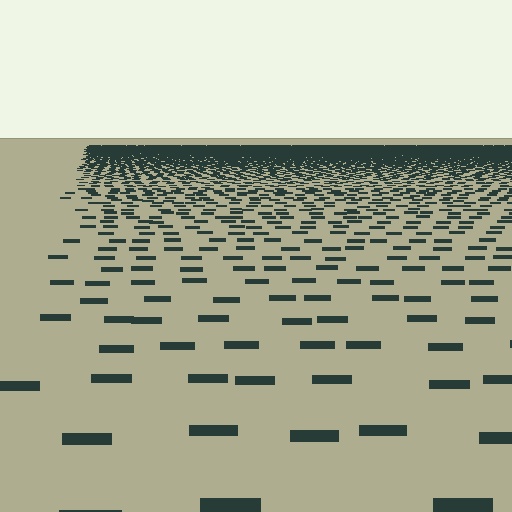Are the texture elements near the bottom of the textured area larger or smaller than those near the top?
Larger. Near the bottom, elements are closer to the viewer and appear at a bigger on-screen size.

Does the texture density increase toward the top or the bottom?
Density increases toward the top.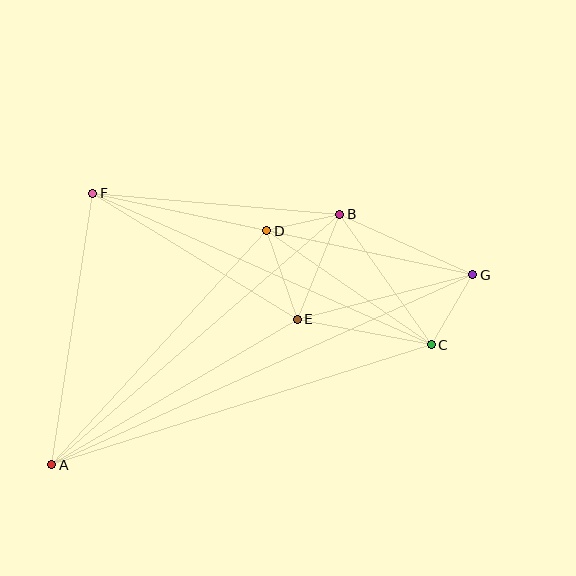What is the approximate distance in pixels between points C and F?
The distance between C and F is approximately 371 pixels.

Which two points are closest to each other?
Points B and D are closest to each other.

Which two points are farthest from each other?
Points A and G are farthest from each other.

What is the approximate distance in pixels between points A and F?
The distance between A and F is approximately 275 pixels.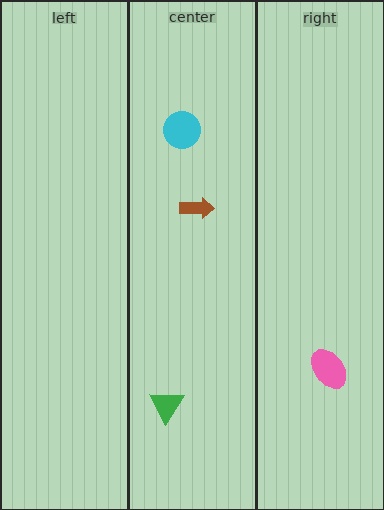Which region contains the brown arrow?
The center region.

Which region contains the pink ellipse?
The right region.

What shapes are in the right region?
The pink ellipse.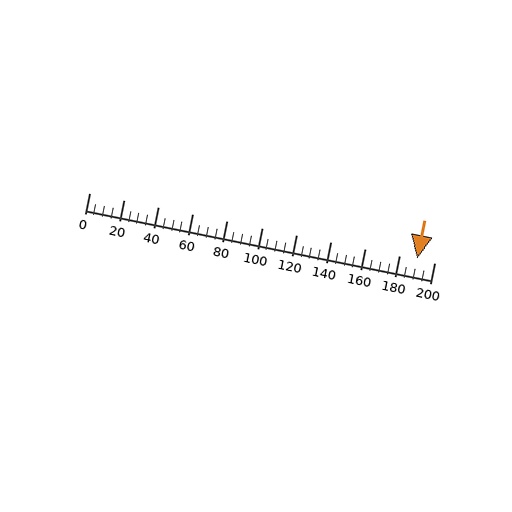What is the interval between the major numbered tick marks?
The major tick marks are spaced 20 units apart.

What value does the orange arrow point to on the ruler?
The orange arrow points to approximately 190.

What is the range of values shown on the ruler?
The ruler shows values from 0 to 200.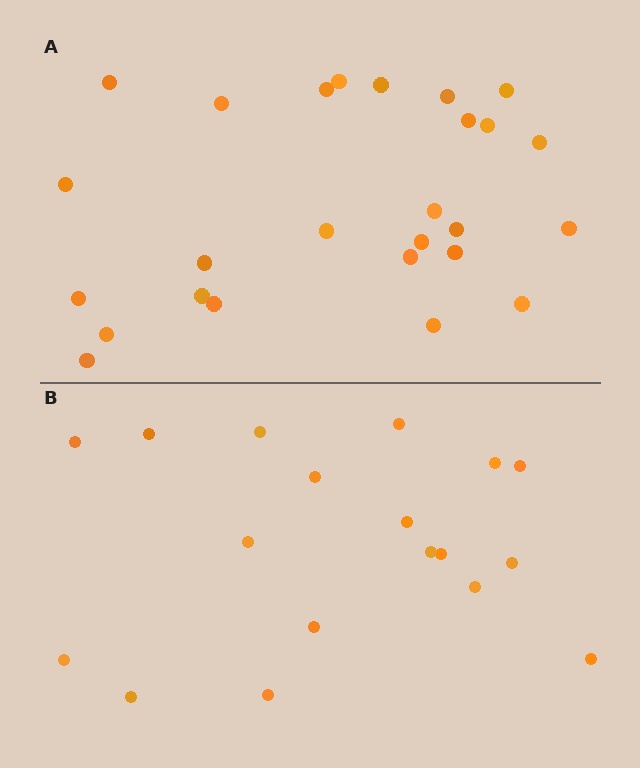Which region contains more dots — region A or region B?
Region A (the top region) has more dots.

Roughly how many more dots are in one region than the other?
Region A has roughly 8 or so more dots than region B.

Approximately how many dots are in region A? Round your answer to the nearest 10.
About 30 dots. (The exact count is 26, which rounds to 30.)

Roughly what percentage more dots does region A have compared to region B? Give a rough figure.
About 45% more.